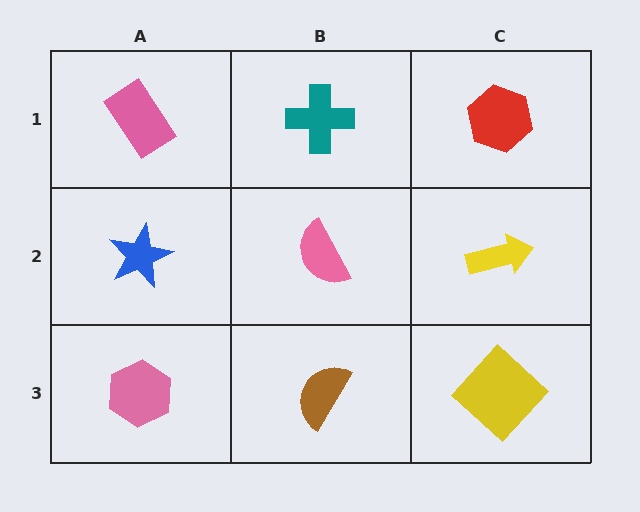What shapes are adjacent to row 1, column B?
A pink semicircle (row 2, column B), a pink rectangle (row 1, column A), a red hexagon (row 1, column C).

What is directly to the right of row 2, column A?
A pink semicircle.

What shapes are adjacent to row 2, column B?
A teal cross (row 1, column B), a brown semicircle (row 3, column B), a blue star (row 2, column A), a yellow arrow (row 2, column C).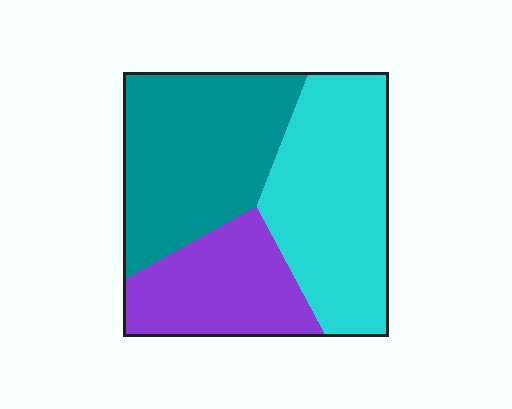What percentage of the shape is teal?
Teal takes up between a third and a half of the shape.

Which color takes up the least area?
Purple, at roughly 25%.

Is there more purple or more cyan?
Cyan.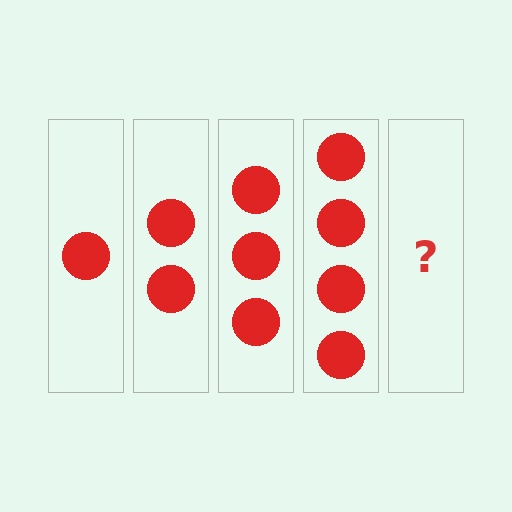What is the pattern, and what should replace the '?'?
The pattern is that each step adds one more circle. The '?' should be 5 circles.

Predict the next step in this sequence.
The next step is 5 circles.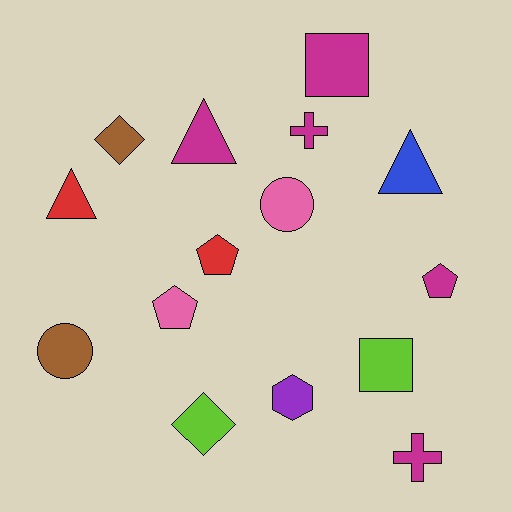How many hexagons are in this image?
There is 1 hexagon.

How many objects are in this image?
There are 15 objects.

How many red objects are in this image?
There are 2 red objects.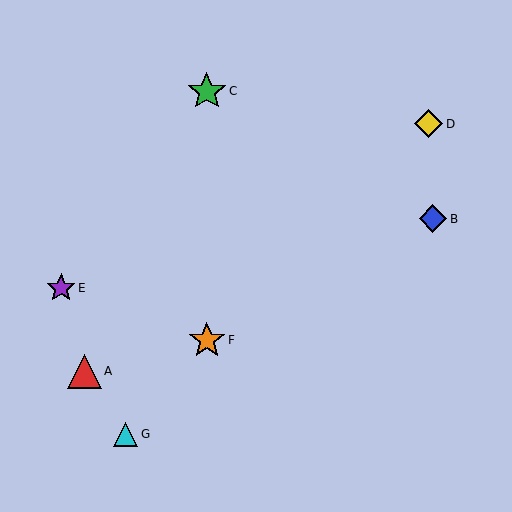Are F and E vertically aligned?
No, F is at x≈207 and E is at x≈61.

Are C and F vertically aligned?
Yes, both are at x≈207.